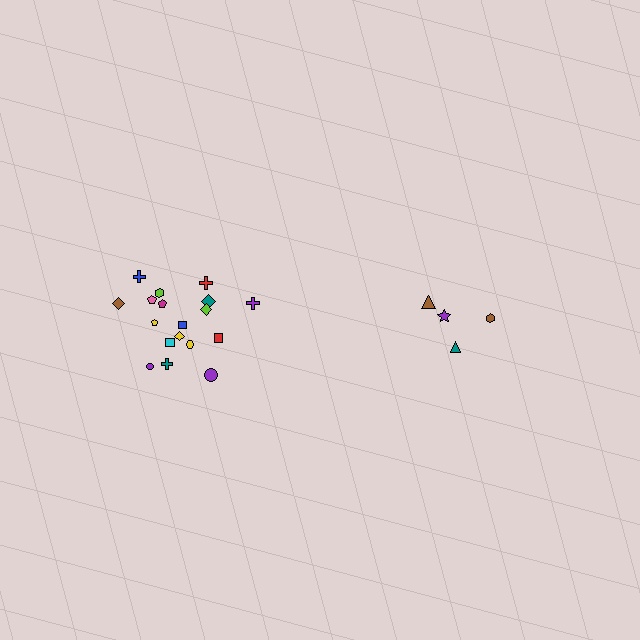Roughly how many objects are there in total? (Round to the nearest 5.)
Roughly 20 objects in total.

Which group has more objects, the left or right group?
The left group.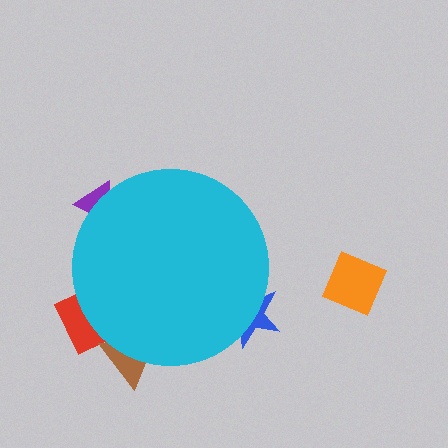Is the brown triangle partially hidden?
Yes, the brown triangle is partially hidden behind the cyan circle.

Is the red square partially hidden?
Yes, the red square is partially hidden behind the cyan circle.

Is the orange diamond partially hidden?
No, the orange diamond is fully visible.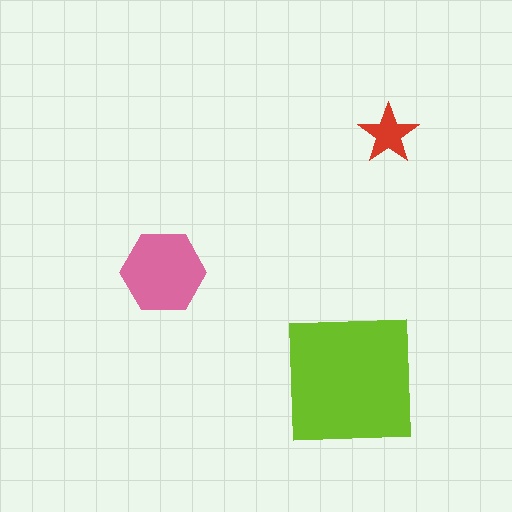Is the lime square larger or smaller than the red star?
Larger.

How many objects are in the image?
There are 3 objects in the image.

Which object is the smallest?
The red star.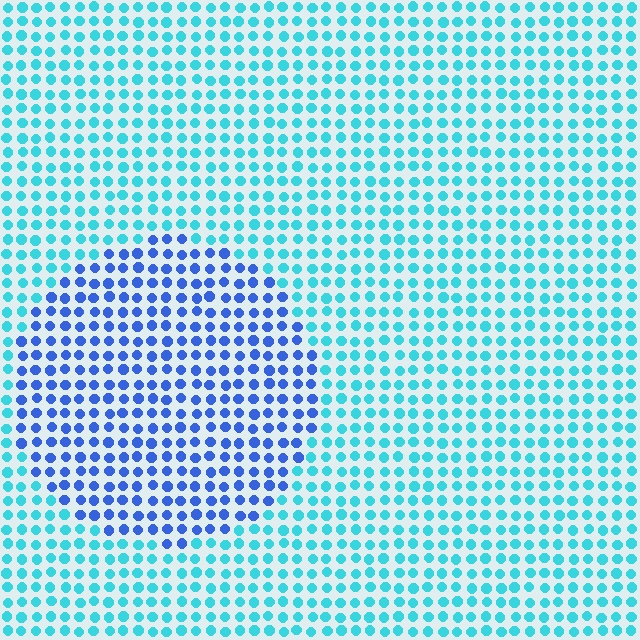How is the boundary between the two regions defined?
The boundary is defined purely by a slight shift in hue (about 42 degrees). Spacing, size, and orientation are identical on both sides.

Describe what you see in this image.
The image is filled with small cyan elements in a uniform arrangement. A circle-shaped region is visible where the elements are tinted to a slightly different hue, forming a subtle color boundary.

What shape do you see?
I see a circle.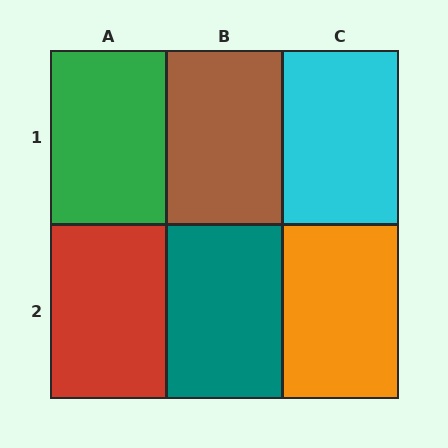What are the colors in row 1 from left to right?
Green, brown, cyan.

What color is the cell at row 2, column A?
Red.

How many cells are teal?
1 cell is teal.